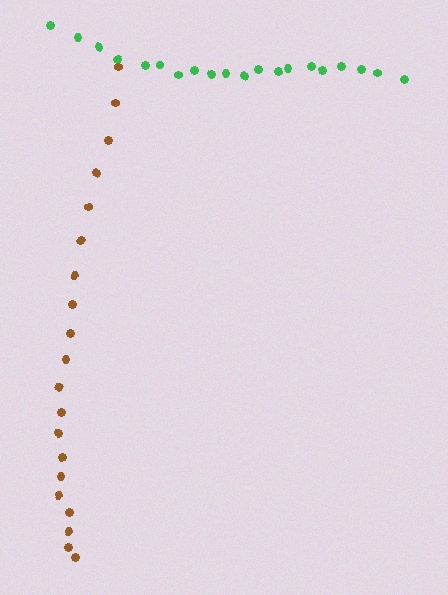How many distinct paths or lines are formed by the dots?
There are 2 distinct paths.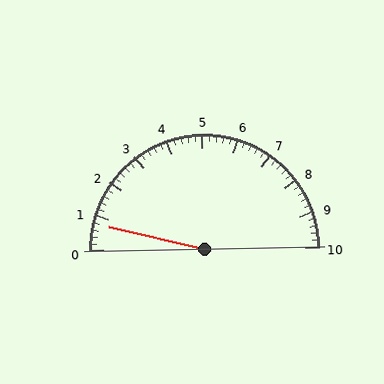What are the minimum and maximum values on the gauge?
The gauge ranges from 0 to 10.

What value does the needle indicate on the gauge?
The needle indicates approximately 0.8.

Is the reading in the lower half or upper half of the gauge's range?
The reading is in the lower half of the range (0 to 10).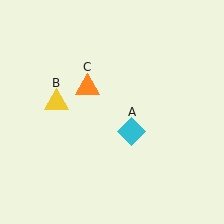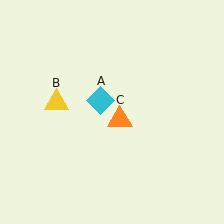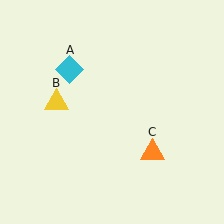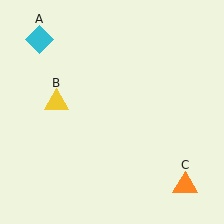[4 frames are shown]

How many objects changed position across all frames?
2 objects changed position: cyan diamond (object A), orange triangle (object C).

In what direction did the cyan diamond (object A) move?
The cyan diamond (object A) moved up and to the left.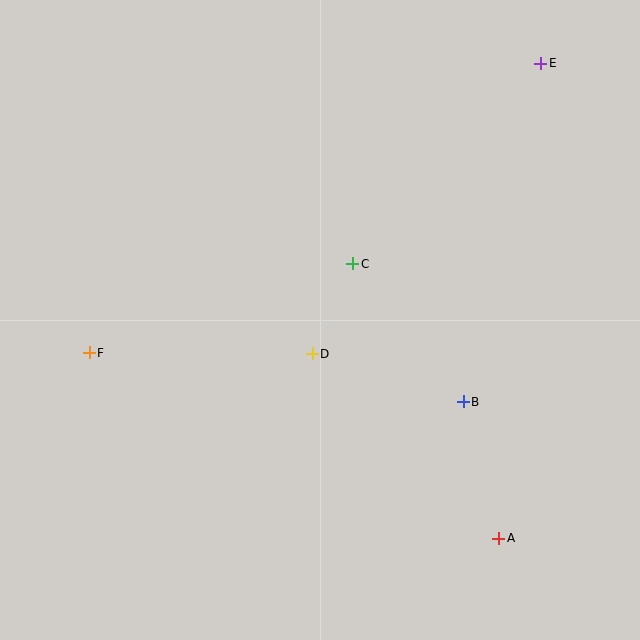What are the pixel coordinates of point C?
Point C is at (353, 264).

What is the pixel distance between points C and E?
The distance between C and E is 274 pixels.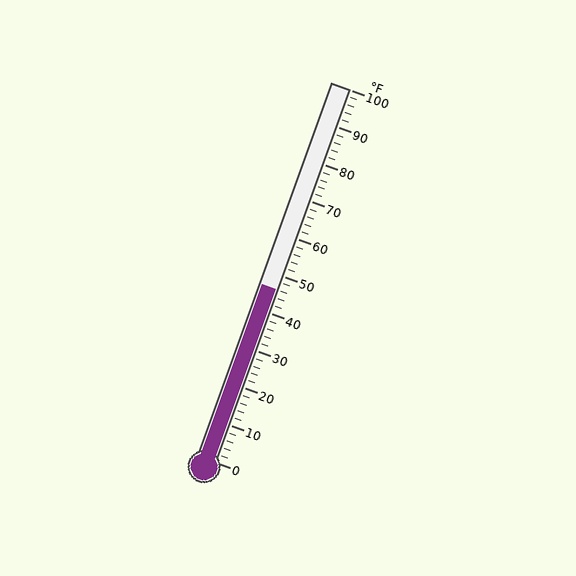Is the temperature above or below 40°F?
The temperature is above 40°F.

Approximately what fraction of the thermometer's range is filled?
The thermometer is filled to approximately 45% of its range.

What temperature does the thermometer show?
The thermometer shows approximately 46°F.